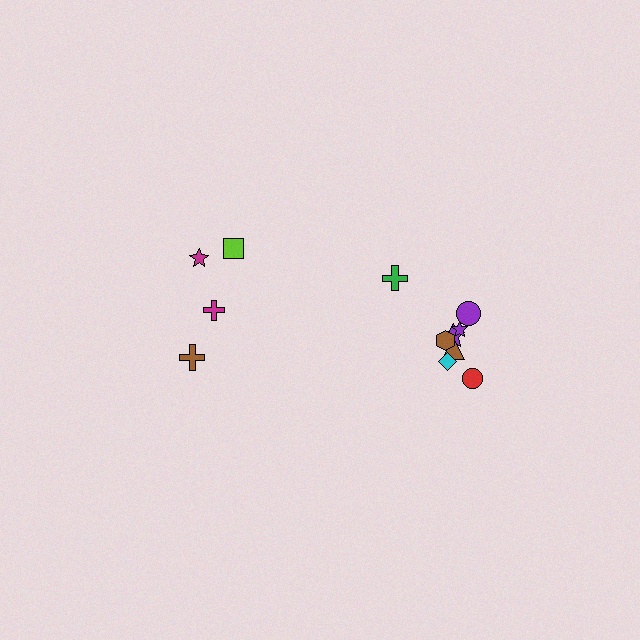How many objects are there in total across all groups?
There are 12 objects.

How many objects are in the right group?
There are 8 objects.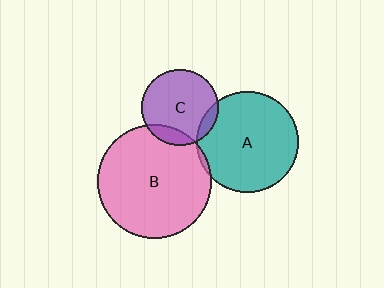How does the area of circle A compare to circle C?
Approximately 1.8 times.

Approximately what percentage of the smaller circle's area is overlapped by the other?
Approximately 15%.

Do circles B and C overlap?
Yes.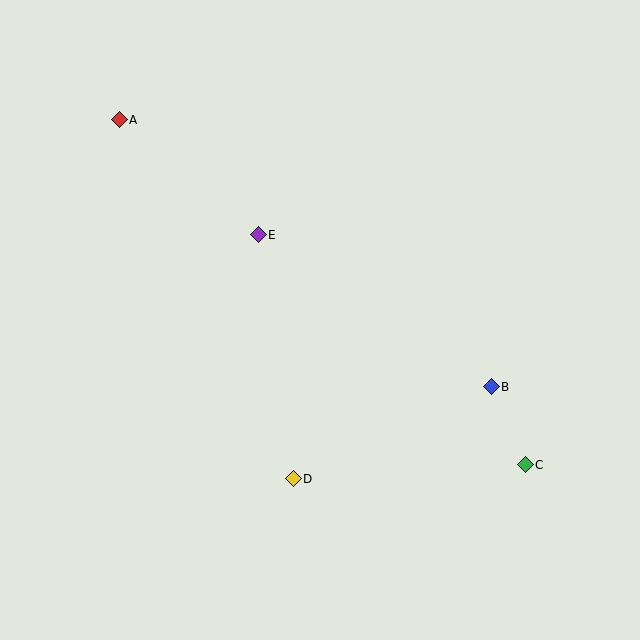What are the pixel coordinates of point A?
Point A is at (119, 120).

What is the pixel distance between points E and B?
The distance between E and B is 278 pixels.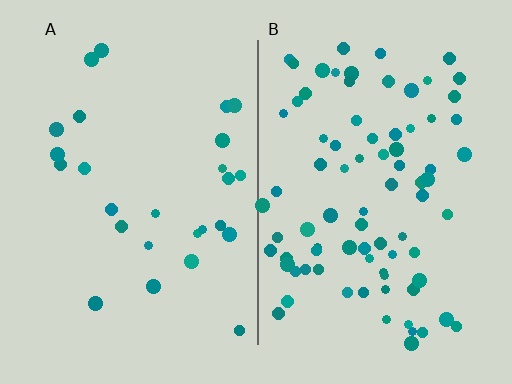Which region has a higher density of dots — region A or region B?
B (the right).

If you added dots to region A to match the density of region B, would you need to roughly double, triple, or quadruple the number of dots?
Approximately triple.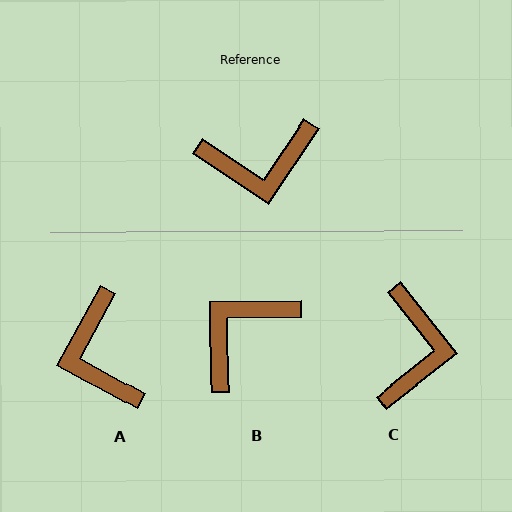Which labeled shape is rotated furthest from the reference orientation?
B, about 146 degrees away.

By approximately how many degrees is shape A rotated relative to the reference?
Approximately 85 degrees clockwise.